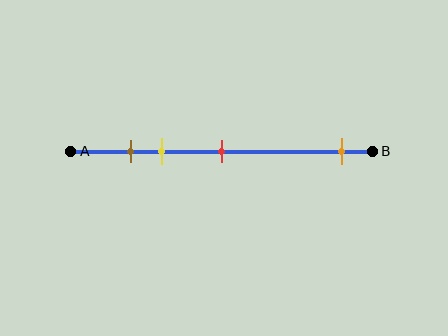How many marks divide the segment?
There are 4 marks dividing the segment.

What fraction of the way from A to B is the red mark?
The red mark is approximately 50% (0.5) of the way from A to B.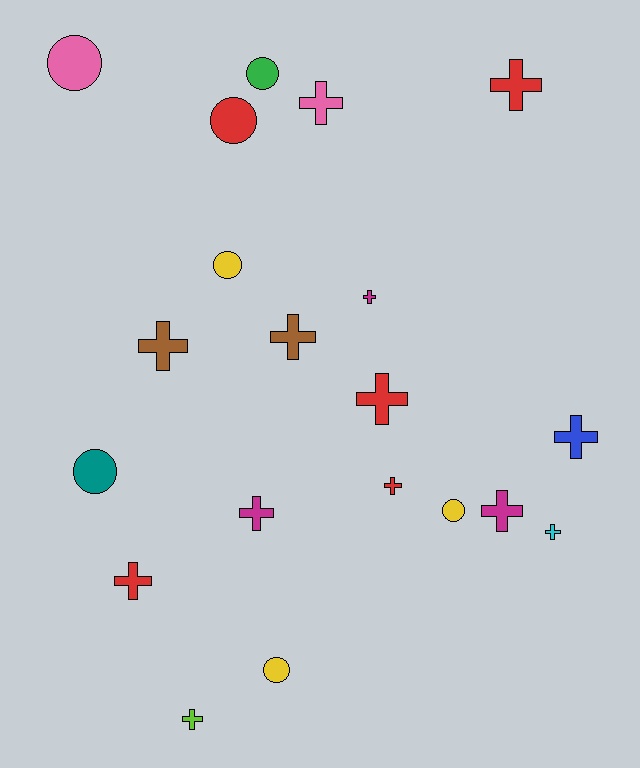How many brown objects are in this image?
There are 2 brown objects.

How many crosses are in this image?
There are 13 crosses.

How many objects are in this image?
There are 20 objects.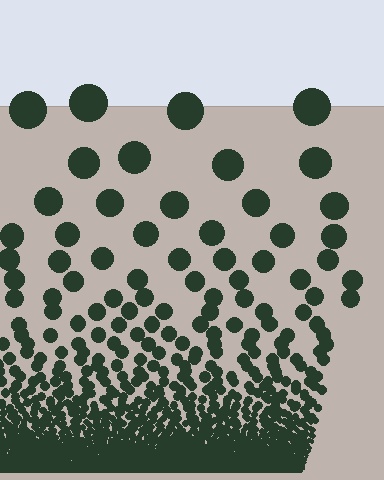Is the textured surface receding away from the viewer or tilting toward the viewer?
The surface appears to tilt toward the viewer. Texture elements get larger and sparser toward the top.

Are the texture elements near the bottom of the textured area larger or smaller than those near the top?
Smaller. The gradient is inverted — elements near the bottom are smaller and denser.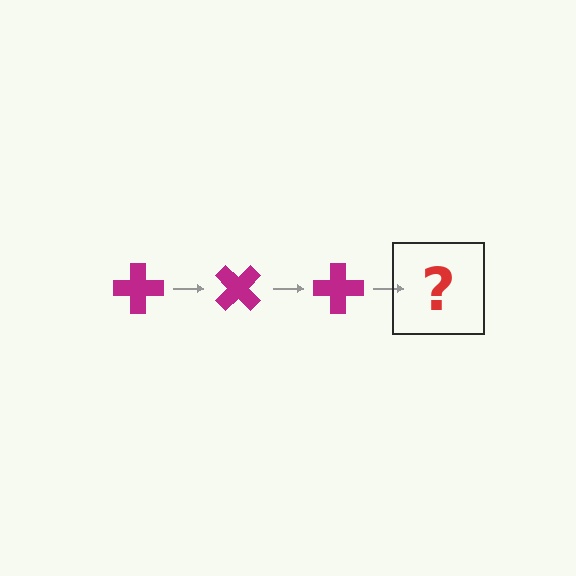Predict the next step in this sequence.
The next step is a magenta cross rotated 135 degrees.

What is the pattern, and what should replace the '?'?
The pattern is that the cross rotates 45 degrees each step. The '?' should be a magenta cross rotated 135 degrees.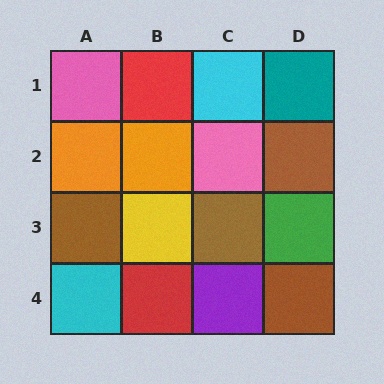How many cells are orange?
2 cells are orange.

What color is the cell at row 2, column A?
Orange.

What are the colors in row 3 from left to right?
Brown, yellow, brown, green.